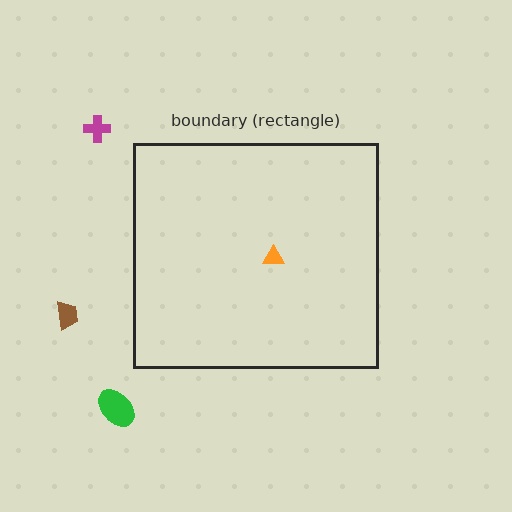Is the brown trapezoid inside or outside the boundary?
Outside.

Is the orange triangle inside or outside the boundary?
Inside.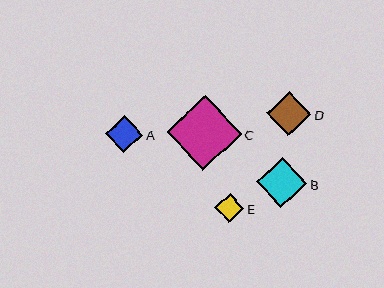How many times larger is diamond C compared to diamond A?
Diamond C is approximately 2.0 times the size of diamond A.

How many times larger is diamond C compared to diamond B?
Diamond C is approximately 1.5 times the size of diamond B.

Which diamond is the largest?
Diamond C is the largest with a size of approximately 75 pixels.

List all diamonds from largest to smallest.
From largest to smallest: C, B, D, A, E.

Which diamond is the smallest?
Diamond E is the smallest with a size of approximately 29 pixels.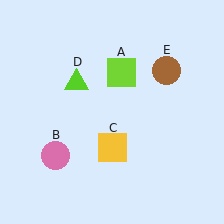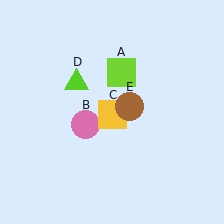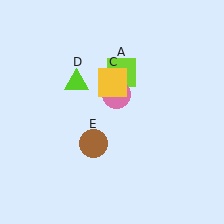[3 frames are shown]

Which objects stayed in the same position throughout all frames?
Lime square (object A) and lime triangle (object D) remained stationary.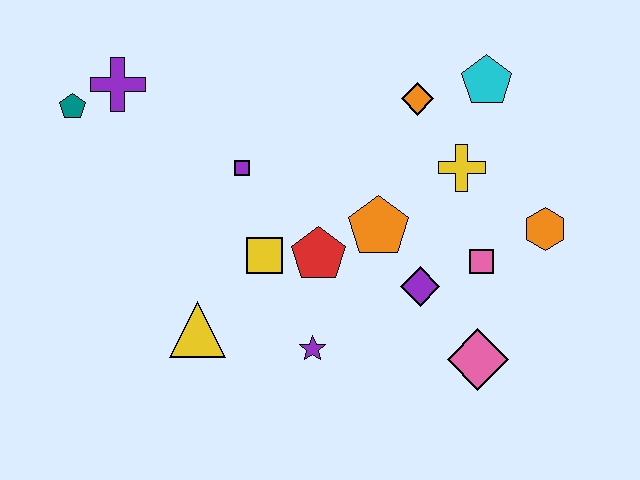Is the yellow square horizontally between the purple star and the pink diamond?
No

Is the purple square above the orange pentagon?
Yes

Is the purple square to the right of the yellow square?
No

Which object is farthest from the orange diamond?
The teal pentagon is farthest from the orange diamond.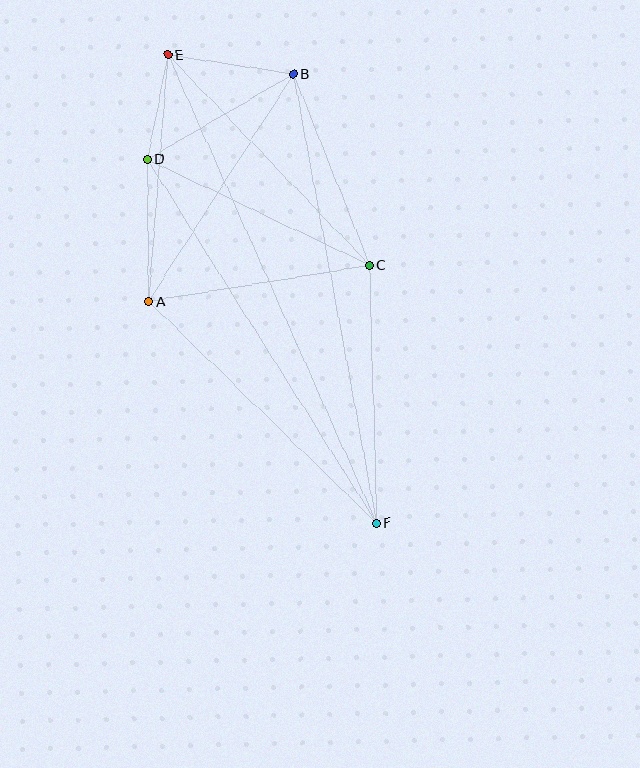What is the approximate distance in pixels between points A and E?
The distance between A and E is approximately 247 pixels.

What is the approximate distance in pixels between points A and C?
The distance between A and C is approximately 224 pixels.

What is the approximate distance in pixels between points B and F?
The distance between B and F is approximately 456 pixels.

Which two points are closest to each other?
Points D and E are closest to each other.